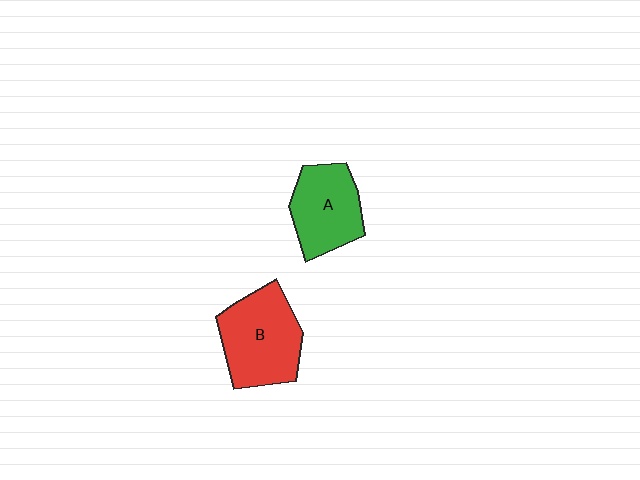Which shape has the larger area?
Shape B (red).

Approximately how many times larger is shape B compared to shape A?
Approximately 1.2 times.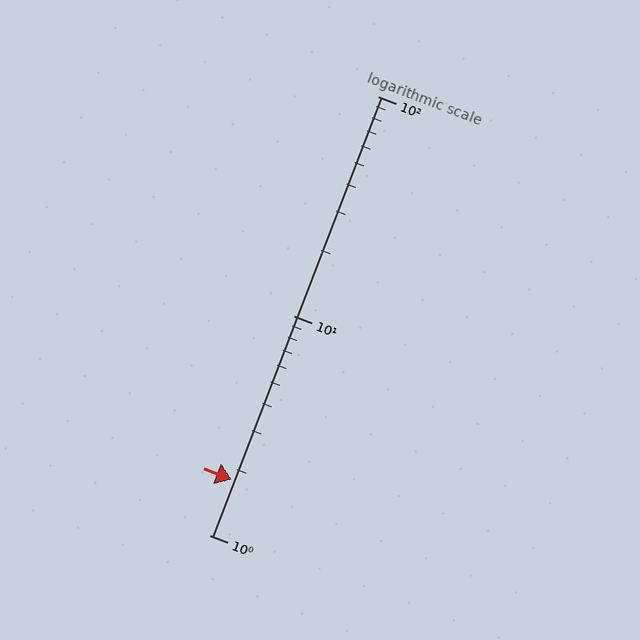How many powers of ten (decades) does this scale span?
The scale spans 2 decades, from 1 to 100.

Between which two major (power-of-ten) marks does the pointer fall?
The pointer is between 1 and 10.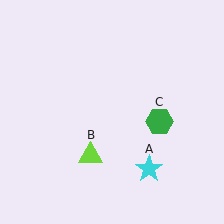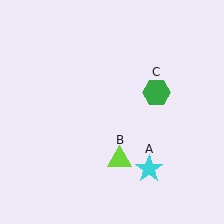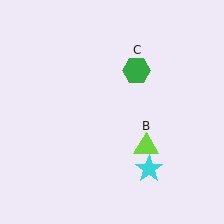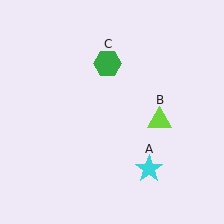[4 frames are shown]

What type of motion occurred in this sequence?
The lime triangle (object B), green hexagon (object C) rotated counterclockwise around the center of the scene.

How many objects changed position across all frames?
2 objects changed position: lime triangle (object B), green hexagon (object C).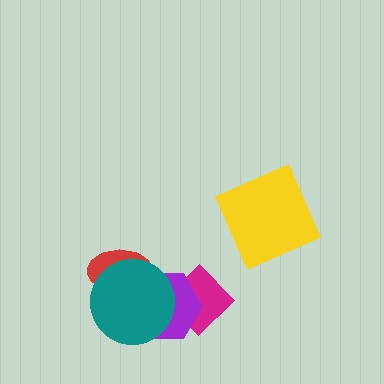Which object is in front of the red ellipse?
The teal circle is in front of the red ellipse.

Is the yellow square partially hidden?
No, no other shape covers it.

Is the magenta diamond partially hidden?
Yes, it is partially covered by another shape.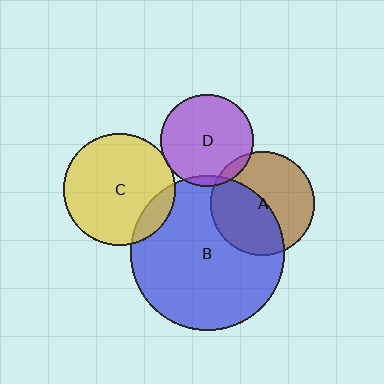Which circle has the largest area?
Circle B (blue).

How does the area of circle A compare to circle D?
Approximately 1.3 times.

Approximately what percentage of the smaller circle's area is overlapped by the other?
Approximately 45%.